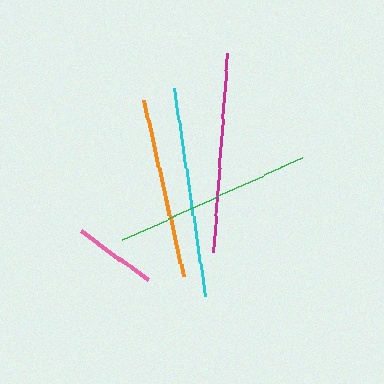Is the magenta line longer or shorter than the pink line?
The magenta line is longer than the pink line.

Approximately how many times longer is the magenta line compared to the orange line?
The magenta line is approximately 1.1 times the length of the orange line.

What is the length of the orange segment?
The orange segment is approximately 180 pixels long.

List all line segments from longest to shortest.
From longest to shortest: cyan, magenta, green, orange, pink.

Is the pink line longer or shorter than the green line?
The green line is longer than the pink line.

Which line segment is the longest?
The cyan line is the longest at approximately 210 pixels.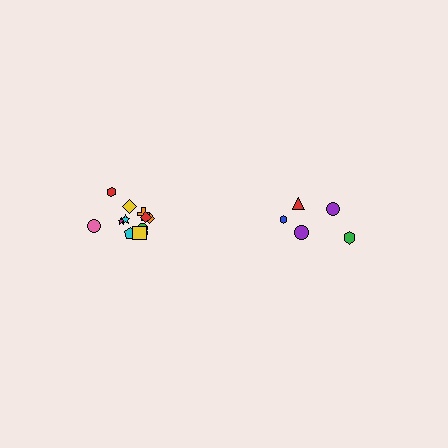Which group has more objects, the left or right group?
The left group.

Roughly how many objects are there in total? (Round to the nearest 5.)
Roughly 15 objects in total.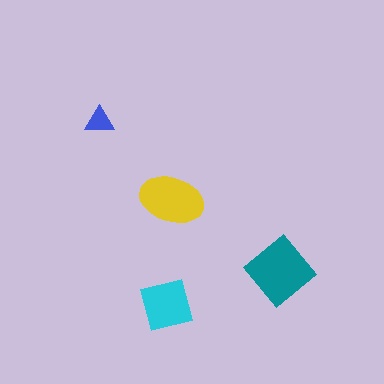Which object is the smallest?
The blue triangle.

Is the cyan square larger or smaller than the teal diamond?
Smaller.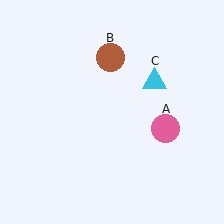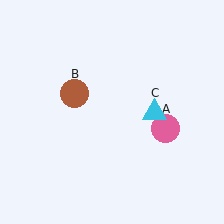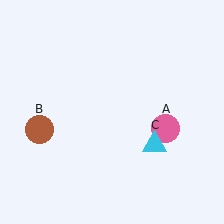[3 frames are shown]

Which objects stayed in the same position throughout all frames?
Pink circle (object A) remained stationary.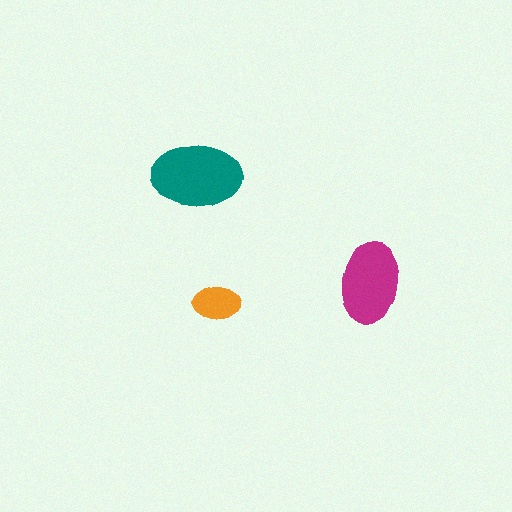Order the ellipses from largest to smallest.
the teal one, the magenta one, the orange one.